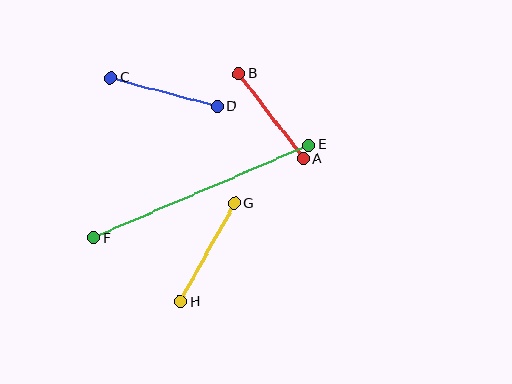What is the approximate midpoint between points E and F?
The midpoint is at approximately (201, 191) pixels.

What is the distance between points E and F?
The distance is approximately 234 pixels.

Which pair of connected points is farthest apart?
Points E and F are farthest apart.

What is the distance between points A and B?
The distance is approximately 107 pixels.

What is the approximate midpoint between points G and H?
The midpoint is at approximately (208, 253) pixels.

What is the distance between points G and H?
The distance is approximately 112 pixels.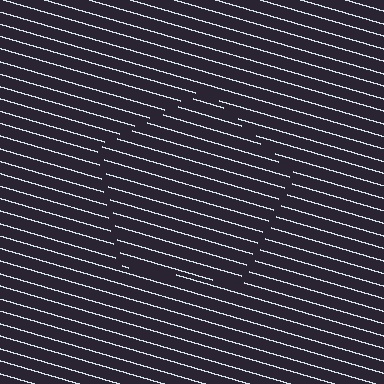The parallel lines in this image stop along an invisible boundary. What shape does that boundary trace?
An illusory pentagon. The interior of the shape contains the same grating, shifted by half a period — the contour is defined by the phase discontinuity where line-ends from the inner and outer gratings abut.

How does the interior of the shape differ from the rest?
The interior of the shape contains the same grating, shifted by half a period — the contour is defined by the phase discontinuity where line-ends from the inner and outer gratings abut.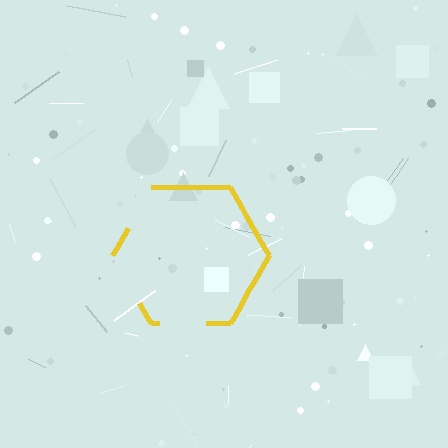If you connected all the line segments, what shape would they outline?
They would outline a hexagon.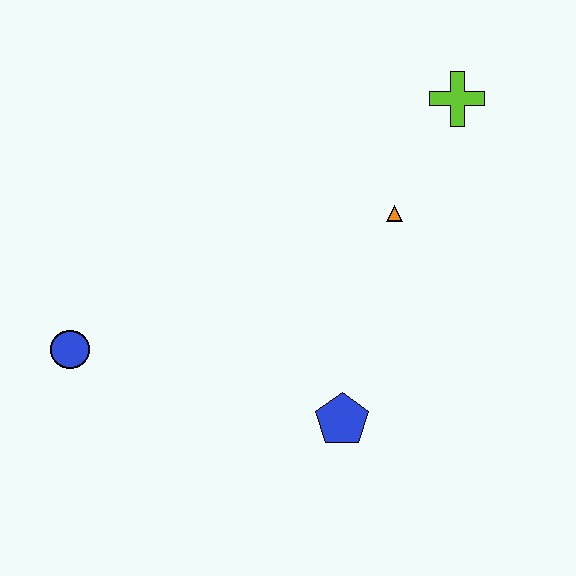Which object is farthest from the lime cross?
The blue circle is farthest from the lime cross.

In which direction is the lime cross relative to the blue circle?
The lime cross is to the right of the blue circle.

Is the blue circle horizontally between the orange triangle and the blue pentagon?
No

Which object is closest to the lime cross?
The orange triangle is closest to the lime cross.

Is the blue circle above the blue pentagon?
Yes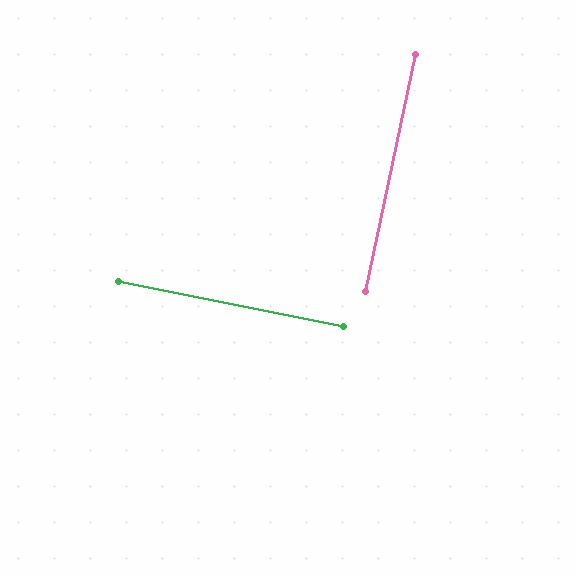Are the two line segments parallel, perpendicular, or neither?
Perpendicular — they meet at approximately 89°.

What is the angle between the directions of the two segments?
Approximately 89 degrees.